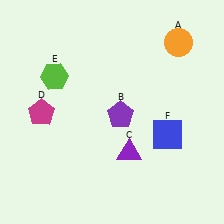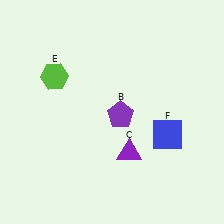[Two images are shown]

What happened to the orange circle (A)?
The orange circle (A) was removed in Image 2. It was in the top-right area of Image 1.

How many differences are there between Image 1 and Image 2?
There are 2 differences between the two images.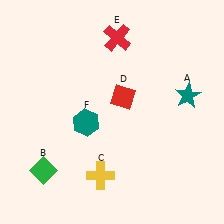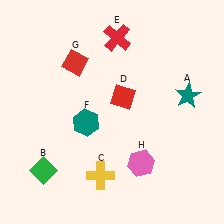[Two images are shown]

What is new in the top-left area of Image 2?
A red diamond (G) was added in the top-left area of Image 2.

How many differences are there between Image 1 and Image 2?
There are 2 differences between the two images.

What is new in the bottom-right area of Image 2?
A pink hexagon (H) was added in the bottom-right area of Image 2.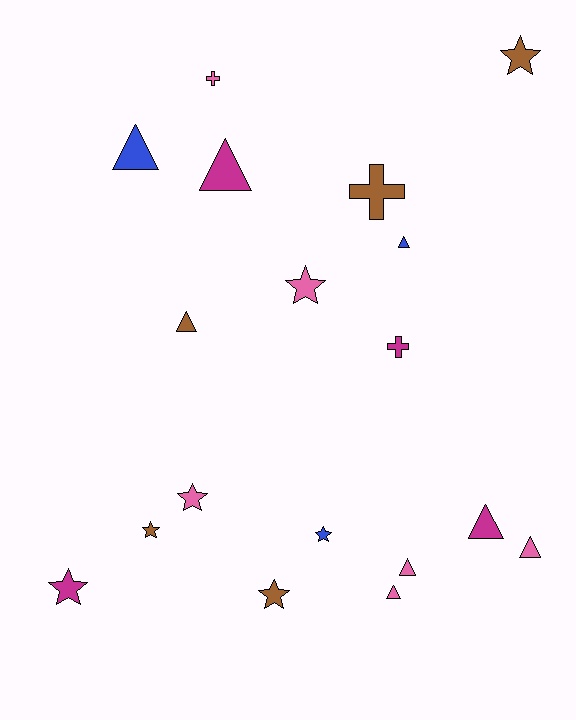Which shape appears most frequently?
Triangle, with 8 objects.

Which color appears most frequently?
Pink, with 6 objects.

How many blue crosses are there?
There are no blue crosses.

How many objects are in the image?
There are 18 objects.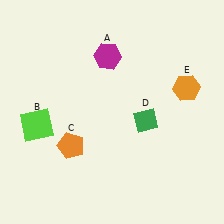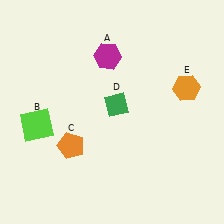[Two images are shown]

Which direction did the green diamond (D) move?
The green diamond (D) moved left.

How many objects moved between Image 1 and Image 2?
1 object moved between the two images.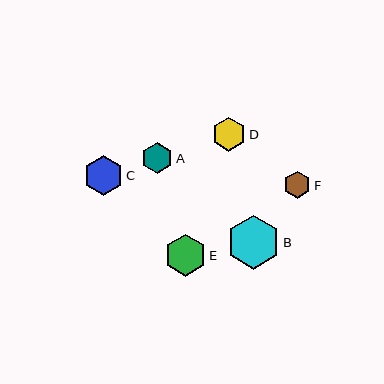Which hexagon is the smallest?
Hexagon F is the smallest with a size of approximately 27 pixels.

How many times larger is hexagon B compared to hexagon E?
Hexagon B is approximately 1.3 times the size of hexagon E.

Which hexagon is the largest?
Hexagon B is the largest with a size of approximately 54 pixels.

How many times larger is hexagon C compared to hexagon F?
Hexagon C is approximately 1.5 times the size of hexagon F.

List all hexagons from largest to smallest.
From largest to smallest: B, E, C, D, A, F.